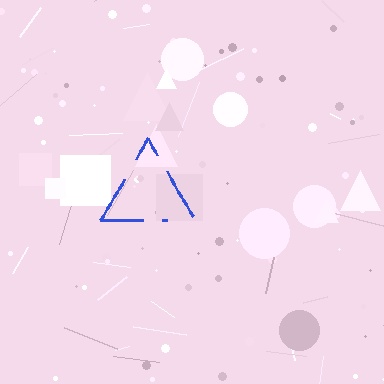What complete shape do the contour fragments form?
The contour fragments form a triangle.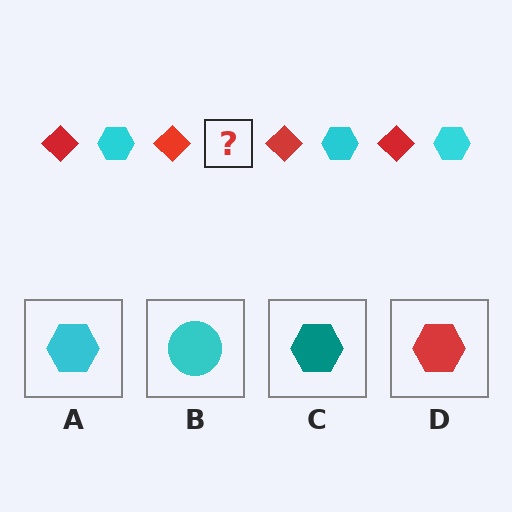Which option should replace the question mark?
Option A.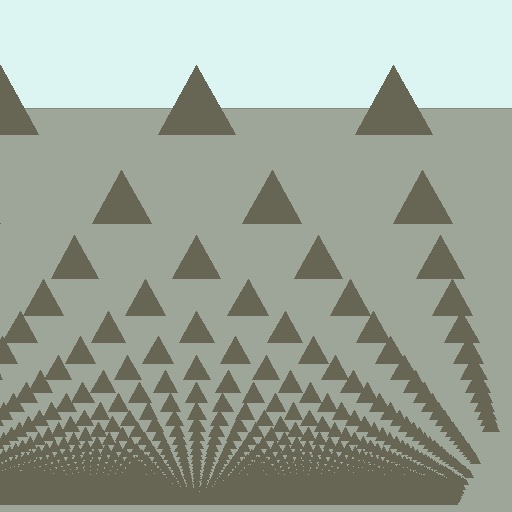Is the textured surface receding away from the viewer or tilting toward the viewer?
The surface appears to tilt toward the viewer. Texture elements get larger and sparser toward the top.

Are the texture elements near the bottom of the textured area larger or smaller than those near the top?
Smaller. The gradient is inverted — elements near the bottom are smaller and denser.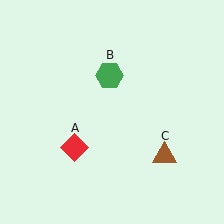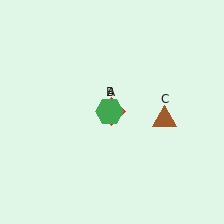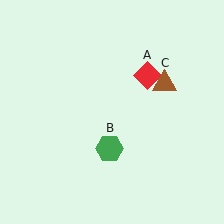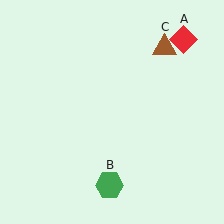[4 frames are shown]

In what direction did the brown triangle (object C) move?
The brown triangle (object C) moved up.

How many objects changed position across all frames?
3 objects changed position: red diamond (object A), green hexagon (object B), brown triangle (object C).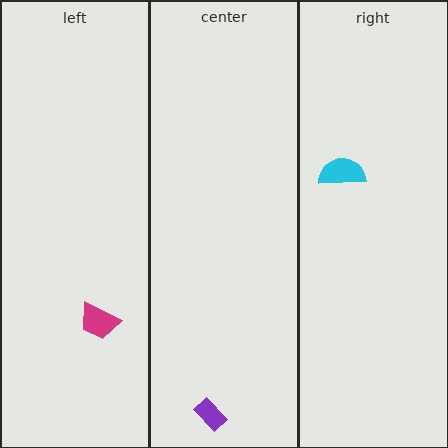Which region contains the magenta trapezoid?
The left region.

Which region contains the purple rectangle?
The center region.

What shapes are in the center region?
The purple rectangle.